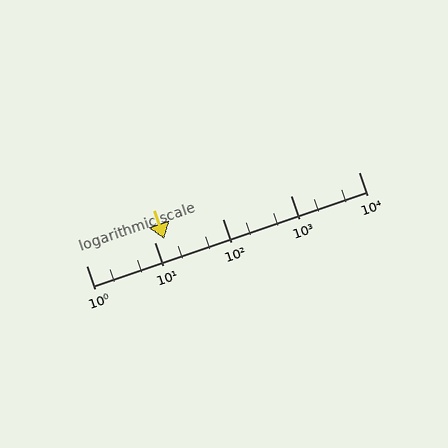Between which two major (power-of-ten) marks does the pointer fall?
The pointer is between 10 and 100.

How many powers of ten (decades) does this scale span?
The scale spans 4 decades, from 1 to 10000.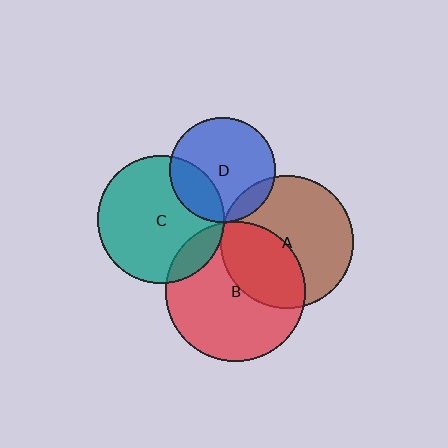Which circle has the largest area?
Circle B (red).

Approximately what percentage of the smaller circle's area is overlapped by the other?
Approximately 5%.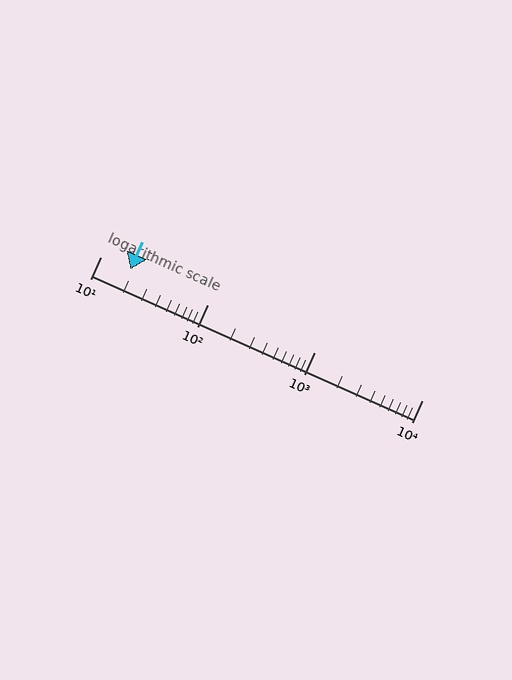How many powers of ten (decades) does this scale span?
The scale spans 3 decades, from 10 to 10000.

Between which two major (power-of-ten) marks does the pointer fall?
The pointer is between 10 and 100.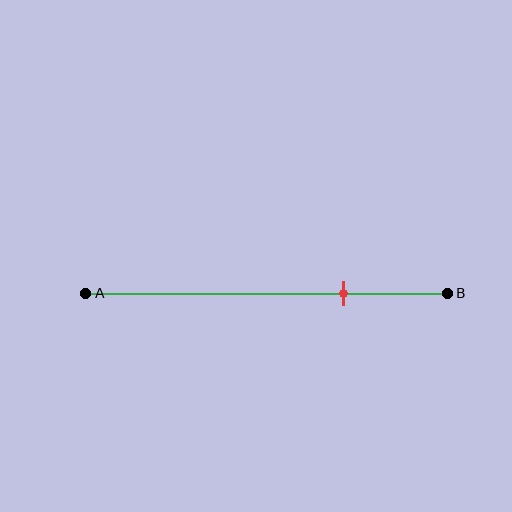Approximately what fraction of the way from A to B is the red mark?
The red mark is approximately 70% of the way from A to B.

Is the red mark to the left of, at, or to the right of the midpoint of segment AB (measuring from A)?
The red mark is to the right of the midpoint of segment AB.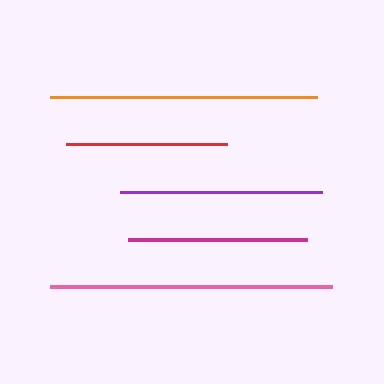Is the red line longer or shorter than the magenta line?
The magenta line is longer than the red line.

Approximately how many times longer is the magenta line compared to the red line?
The magenta line is approximately 1.1 times the length of the red line.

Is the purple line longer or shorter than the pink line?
The pink line is longer than the purple line.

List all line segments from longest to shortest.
From longest to shortest: pink, orange, purple, magenta, red.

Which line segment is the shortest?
The red line is the shortest at approximately 160 pixels.